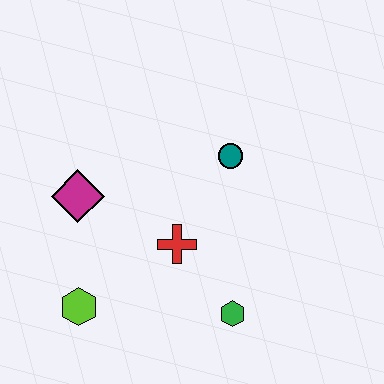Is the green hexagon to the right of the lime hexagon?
Yes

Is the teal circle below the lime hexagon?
No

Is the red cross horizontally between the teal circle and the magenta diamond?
Yes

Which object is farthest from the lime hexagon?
The teal circle is farthest from the lime hexagon.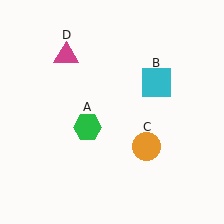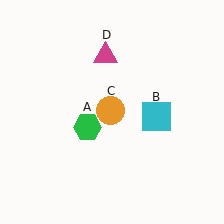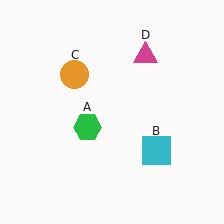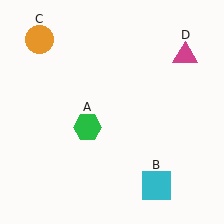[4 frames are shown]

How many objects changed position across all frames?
3 objects changed position: cyan square (object B), orange circle (object C), magenta triangle (object D).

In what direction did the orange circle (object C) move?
The orange circle (object C) moved up and to the left.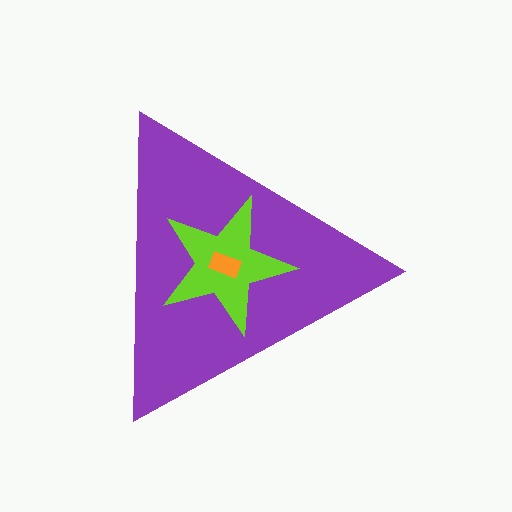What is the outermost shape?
The purple triangle.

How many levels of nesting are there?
3.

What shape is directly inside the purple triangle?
The lime star.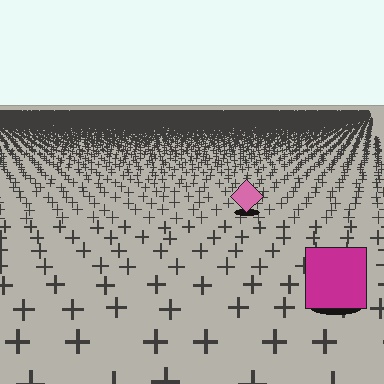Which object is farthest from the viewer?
The pink diamond is farthest from the viewer. It appears smaller and the ground texture around it is denser.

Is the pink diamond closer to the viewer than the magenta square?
No. The magenta square is closer — you can tell from the texture gradient: the ground texture is coarser near it.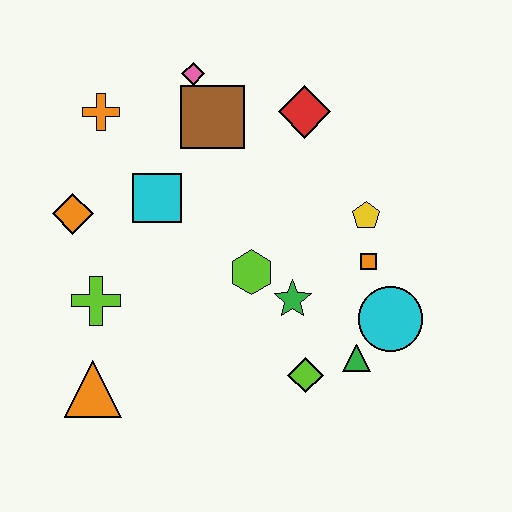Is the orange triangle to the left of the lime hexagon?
Yes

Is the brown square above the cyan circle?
Yes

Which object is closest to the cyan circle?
The green triangle is closest to the cyan circle.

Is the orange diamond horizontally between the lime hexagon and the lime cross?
No